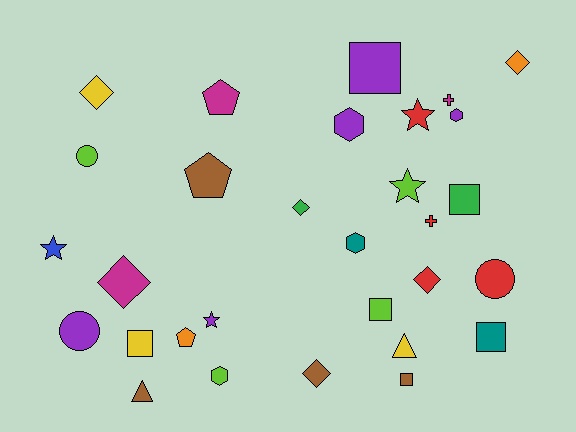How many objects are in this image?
There are 30 objects.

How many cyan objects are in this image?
There are no cyan objects.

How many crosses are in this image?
There are 2 crosses.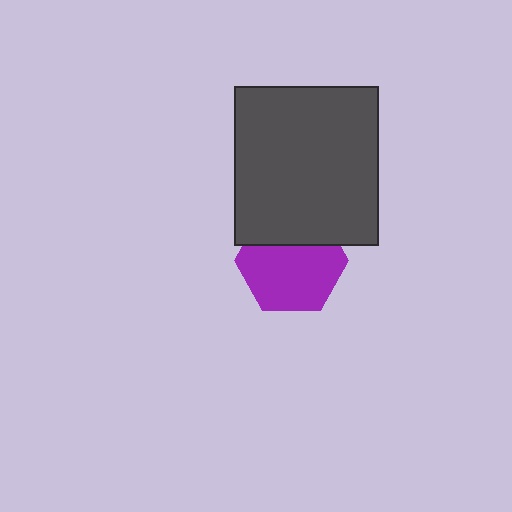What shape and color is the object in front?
The object in front is a dark gray rectangle.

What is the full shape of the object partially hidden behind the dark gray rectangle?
The partially hidden object is a purple hexagon.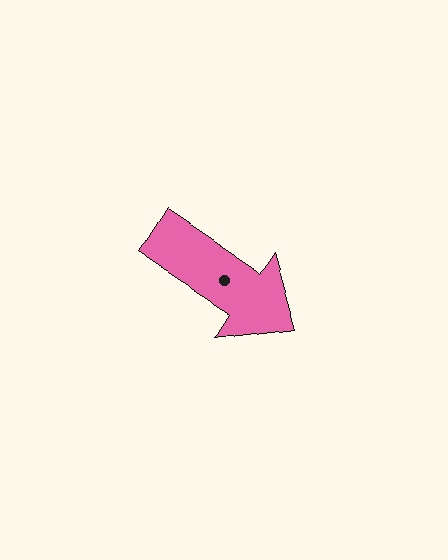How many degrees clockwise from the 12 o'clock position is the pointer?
Approximately 123 degrees.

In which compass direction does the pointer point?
Southeast.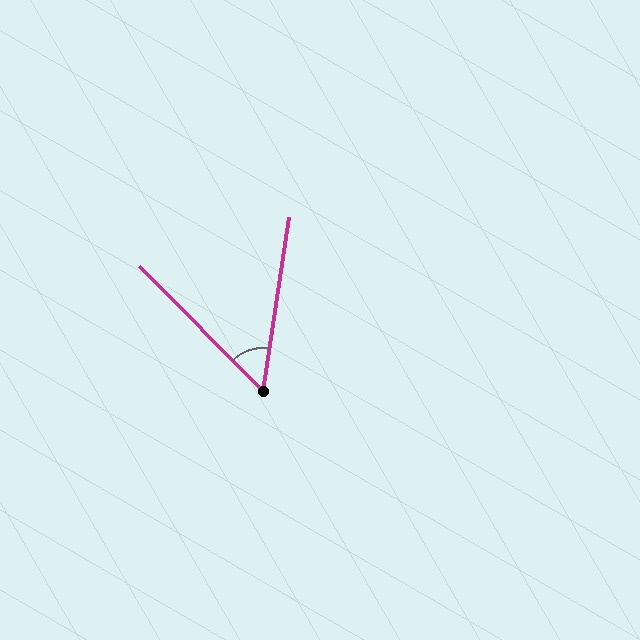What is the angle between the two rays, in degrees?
Approximately 53 degrees.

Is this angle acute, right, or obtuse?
It is acute.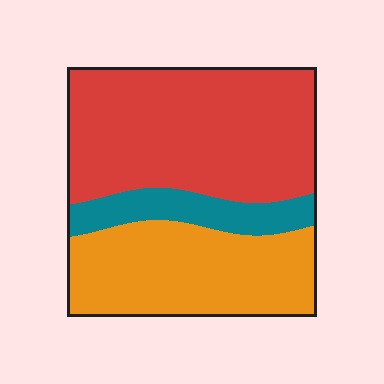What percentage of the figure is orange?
Orange covers roughly 35% of the figure.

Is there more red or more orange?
Red.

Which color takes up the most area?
Red, at roughly 50%.